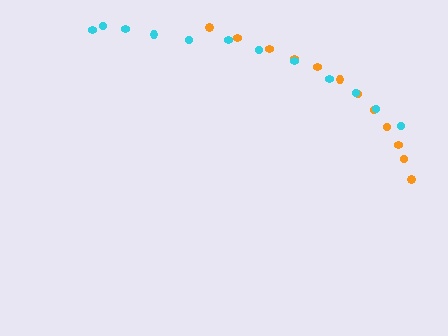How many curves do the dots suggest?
There are 2 distinct paths.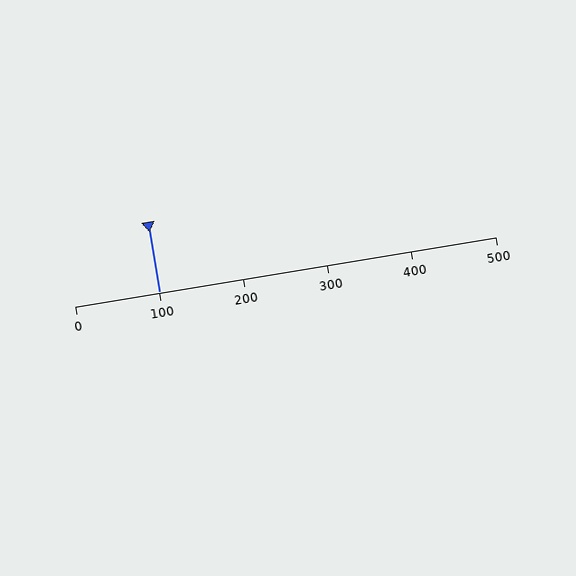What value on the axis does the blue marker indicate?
The marker indicates approximately 100.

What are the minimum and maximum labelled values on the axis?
The axis runs from 0 to 500.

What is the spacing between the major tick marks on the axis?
The major ticks are spaced 100 apart.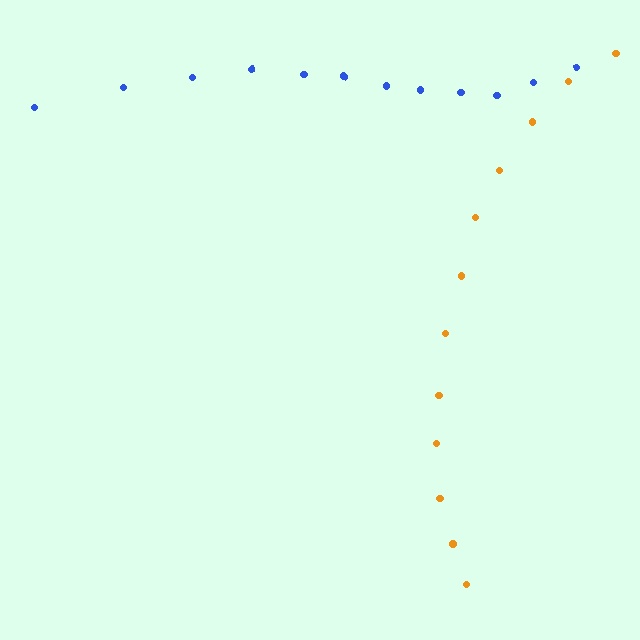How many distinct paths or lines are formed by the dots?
There are 2 distinct paths.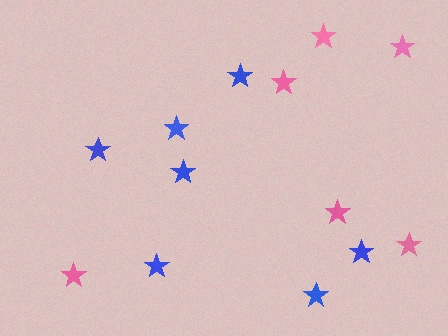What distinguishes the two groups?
There are 2 groups: one group of blue stars (7) and one group of pink stars (6).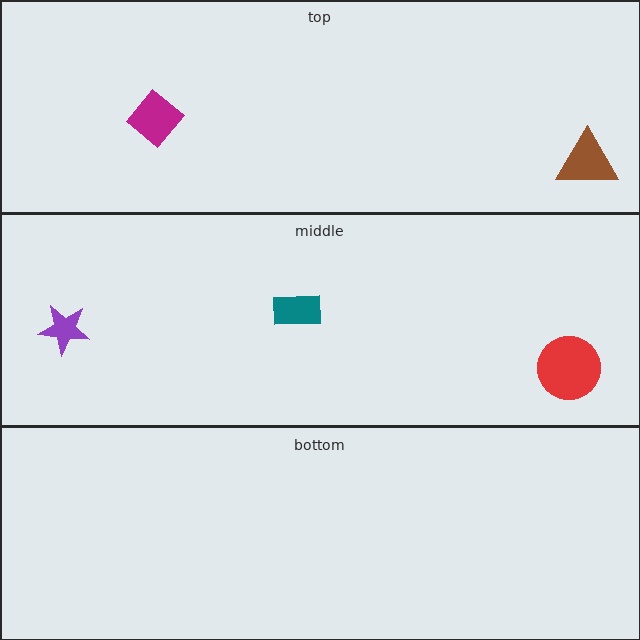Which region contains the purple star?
The middle region.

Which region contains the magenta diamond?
The top region.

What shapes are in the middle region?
The red circle, the purple star, the teal rectangle.